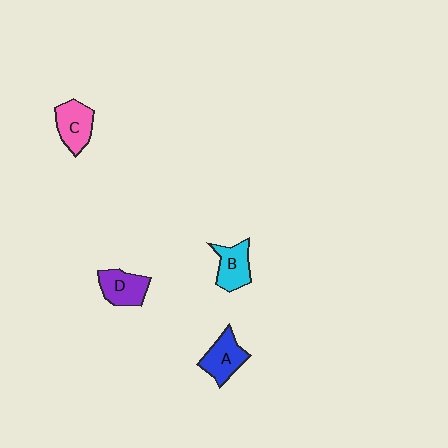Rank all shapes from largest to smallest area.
From largest to smallest: C (pink), A (blue), D (purple), B (cyan).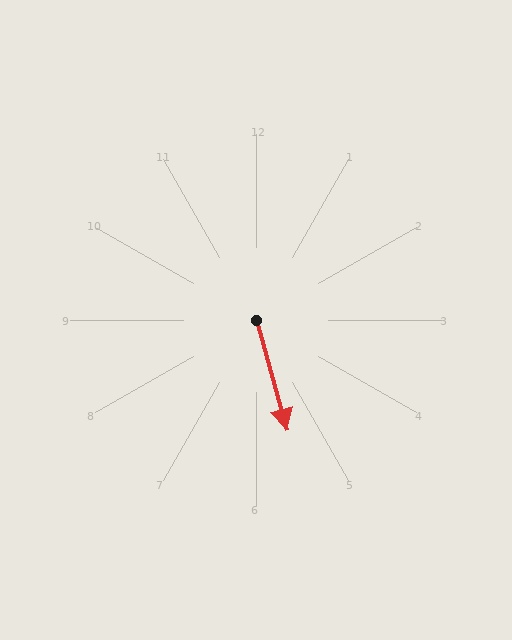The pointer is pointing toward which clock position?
Roughly 5 o'clock.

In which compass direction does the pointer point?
South.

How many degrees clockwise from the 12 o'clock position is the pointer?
Approximately 164 degrees.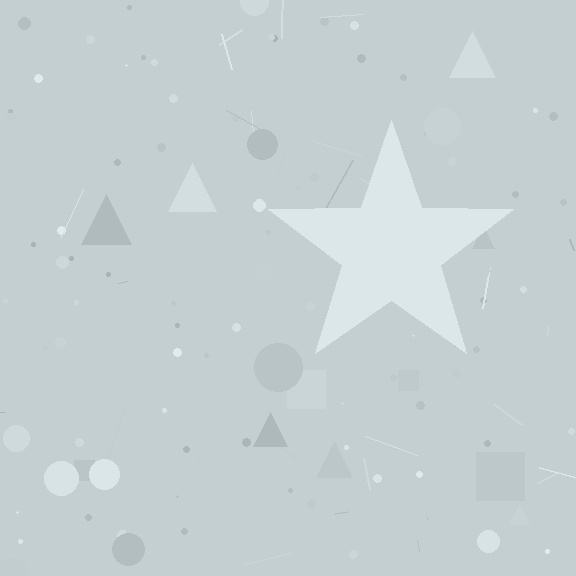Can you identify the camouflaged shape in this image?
The camouflaged shape is a star.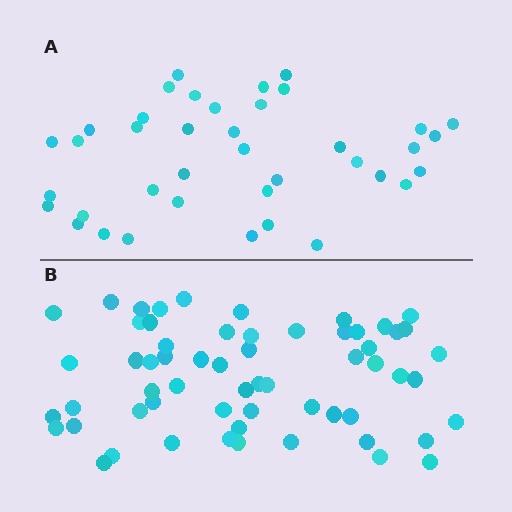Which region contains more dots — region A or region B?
Region B (the bottom region) has more dots.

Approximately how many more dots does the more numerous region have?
Region B has approximately 20 more dots than region A.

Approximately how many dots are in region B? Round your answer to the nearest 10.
About 60 dots.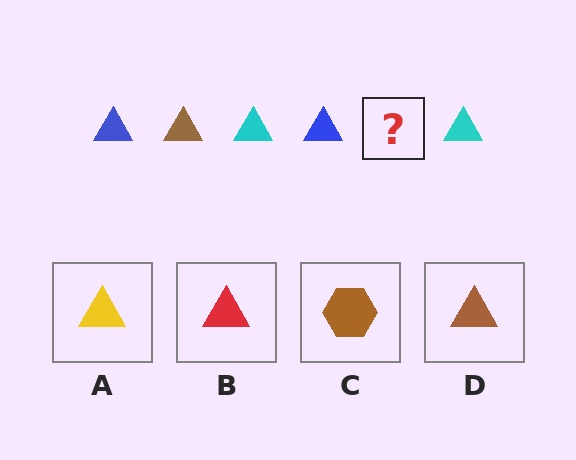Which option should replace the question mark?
Option D.